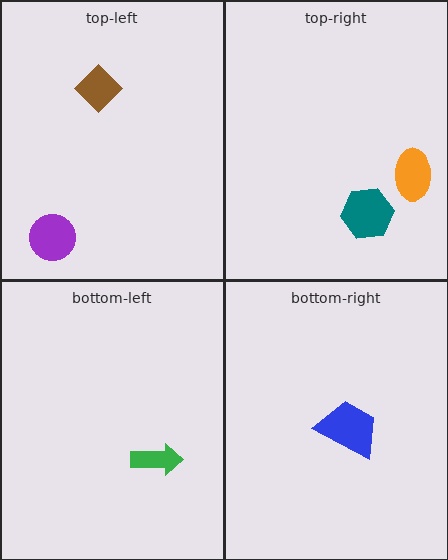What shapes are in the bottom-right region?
The blue trapezoid.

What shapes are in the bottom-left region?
The green arrow.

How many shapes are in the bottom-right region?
1.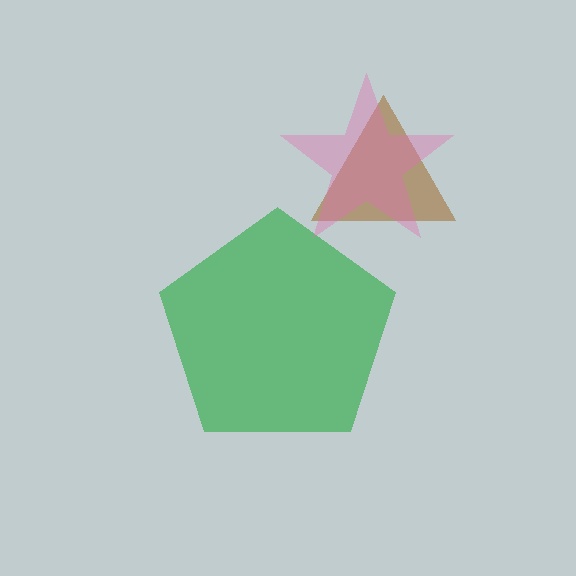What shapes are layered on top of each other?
The layered shapes are: a brown triangle, a green pentagon, a pink star.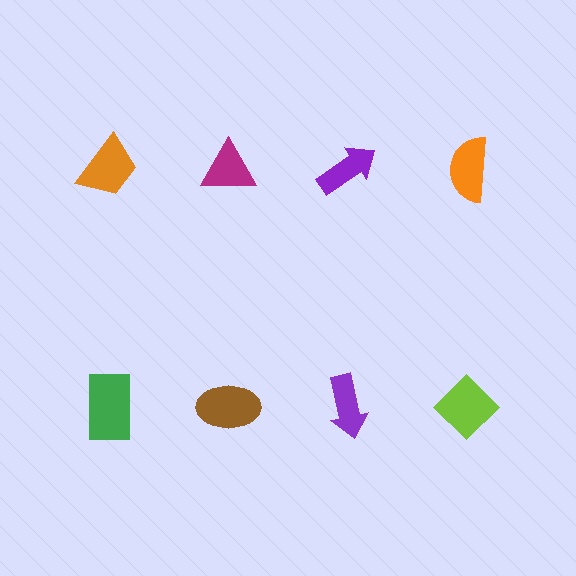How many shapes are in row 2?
4 shapes.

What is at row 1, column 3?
A purple arrow.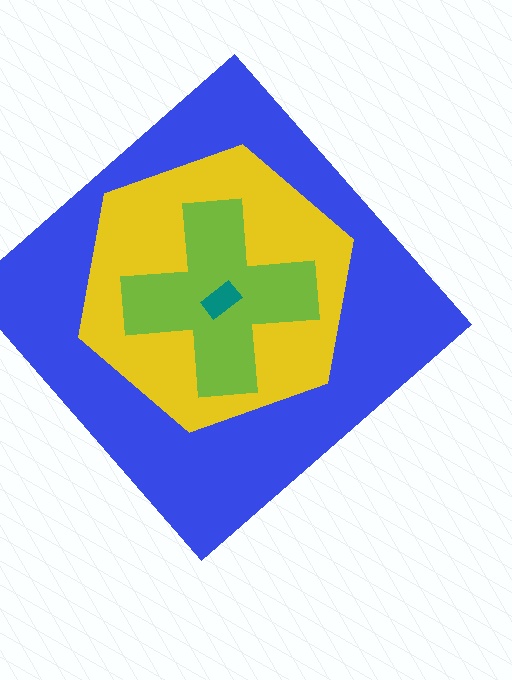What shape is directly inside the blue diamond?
The yellow hexagon.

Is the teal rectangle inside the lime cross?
Yes.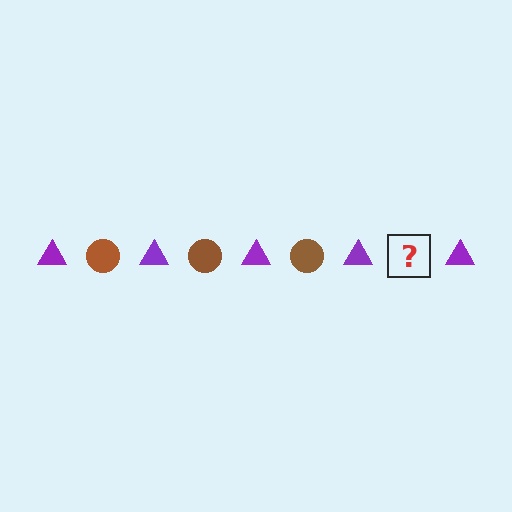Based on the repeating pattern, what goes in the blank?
The blank should be a brown circle.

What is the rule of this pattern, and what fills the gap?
The rule is that the pattern alternates between purple triangle and brown circle. The gap should be filled with a brown circle.